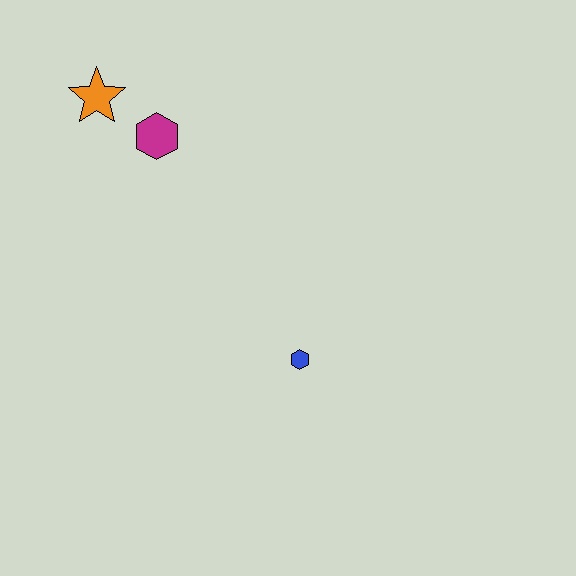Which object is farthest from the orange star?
The blue hexagon is farthest from the orange star.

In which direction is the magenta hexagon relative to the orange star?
The magenta hexagon is to the right of the orange star.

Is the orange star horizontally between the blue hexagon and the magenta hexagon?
No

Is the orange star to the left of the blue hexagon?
Yes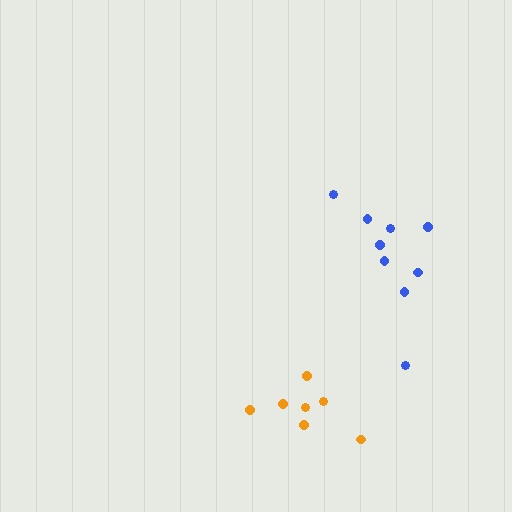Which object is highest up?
The blue cluster is topmost.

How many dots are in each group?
Group 1: 9 dots, Group 2: 7 dots (16 total).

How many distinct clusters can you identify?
There are 2 distinct clusters.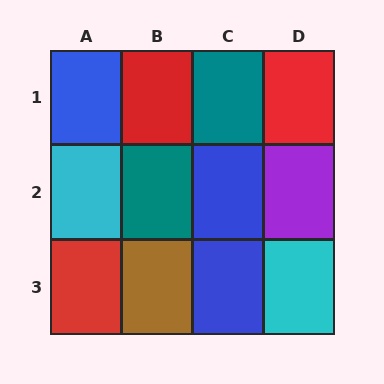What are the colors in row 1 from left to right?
Blue, red, teal, red.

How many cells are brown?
1 cell is brown.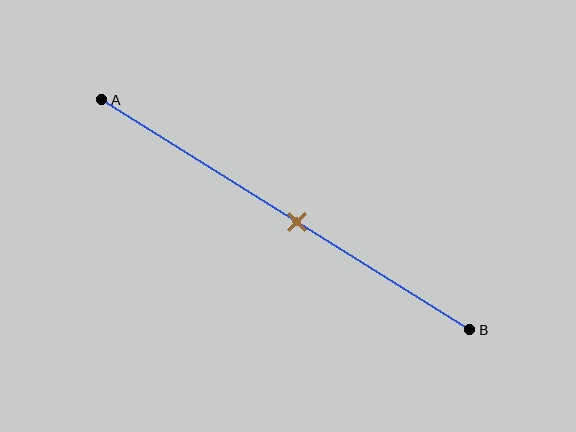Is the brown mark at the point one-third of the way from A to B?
No, the mark is at about 55% from A, not at the 33% one-third point.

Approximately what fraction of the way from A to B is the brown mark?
The brown mark is approximately 55% of the way from A to B.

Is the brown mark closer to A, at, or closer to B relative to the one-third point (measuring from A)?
The brown mark is closer to point B than the one-third point of segment AB.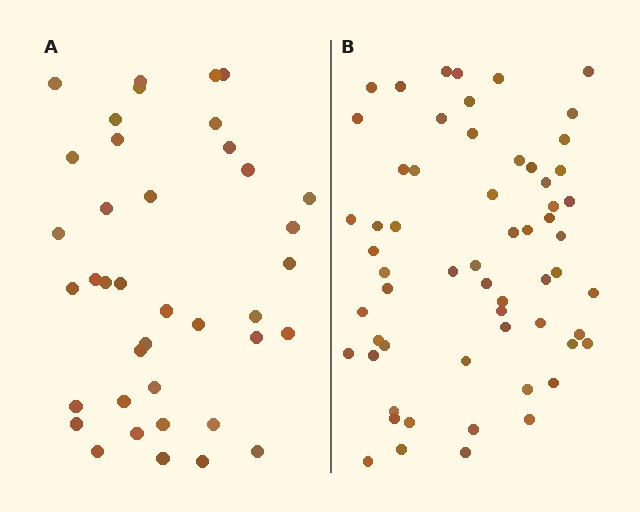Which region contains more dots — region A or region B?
Region B (the right region) has more dots.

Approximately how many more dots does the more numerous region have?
Region B has approximately 20 more dots than region A.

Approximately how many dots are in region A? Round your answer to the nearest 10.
About 40 dots. (The exact count is 39, which rounds to 40.)